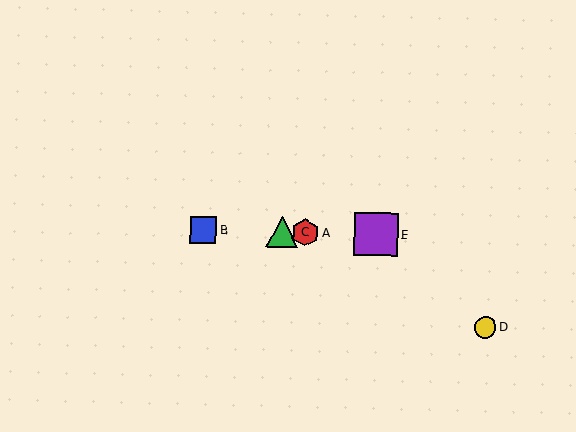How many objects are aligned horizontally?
4 objects (A, B, C, E) are aligned horizontally.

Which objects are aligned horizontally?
Objects A, B, C, E are aligned horizontally.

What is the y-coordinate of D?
Object D is at y≈327.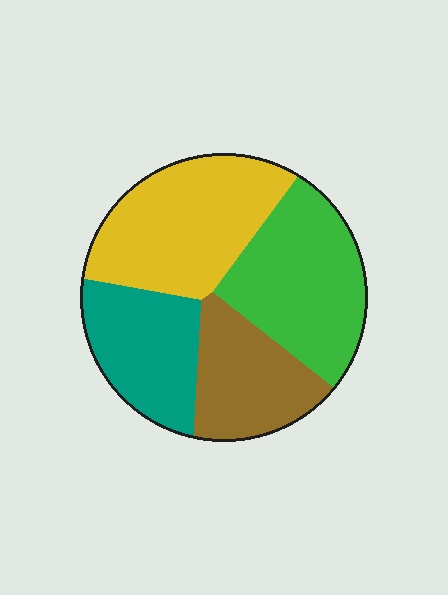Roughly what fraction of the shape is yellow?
Yellow covers about 30% of the shape.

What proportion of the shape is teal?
Teal covers roughly 20% of the shape.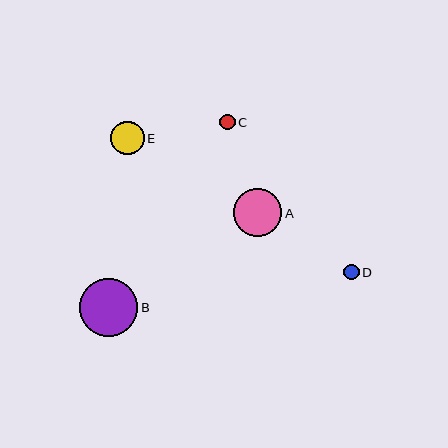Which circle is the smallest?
Circle D is the smallest with a size of approximately 15 pixels.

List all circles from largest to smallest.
From largest to smallest: B, A, E, C, D.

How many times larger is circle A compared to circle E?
Circle A is approximately 1.4 times the size of circle E.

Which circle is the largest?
Circle B is the largest with a size of approximately 58 pixels.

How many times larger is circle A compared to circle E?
Circle A is approximately 1.4 times the size of circle E.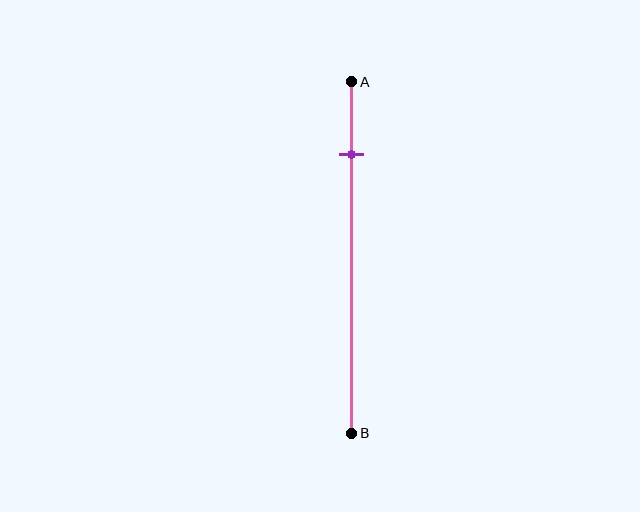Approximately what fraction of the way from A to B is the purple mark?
The purple mark is approximately 20% of the way from A to B.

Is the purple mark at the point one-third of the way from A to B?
No, the mark is at about 20% from A, not at the 33% one-third point.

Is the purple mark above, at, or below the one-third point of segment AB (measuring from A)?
The purple mark is above the one-third point of segment AB.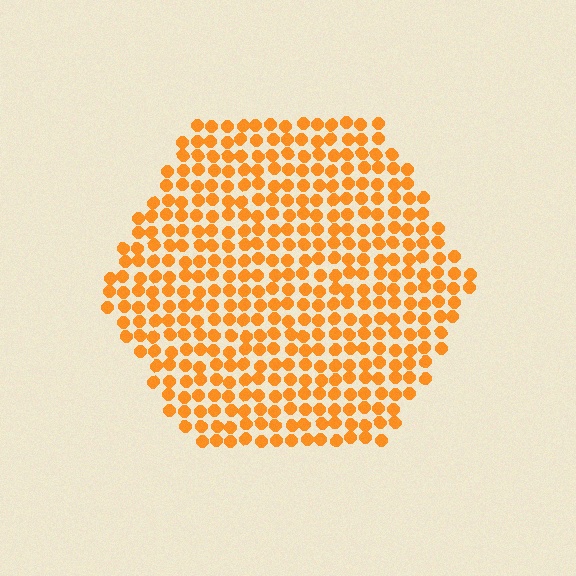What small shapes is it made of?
It is made of small circles.